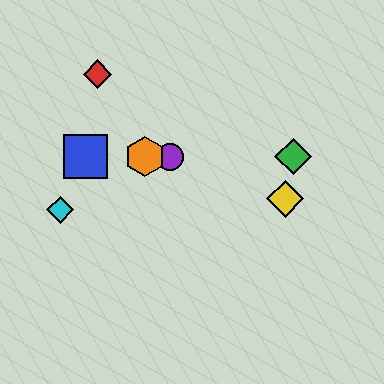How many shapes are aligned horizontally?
4 shapes (the blue square, the green diamond, the purple circle, the orange hexagon) are aligned horizontally.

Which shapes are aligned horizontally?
The blue square, the green diamond, the purple circle, the orange hexagon are aligned horizontally.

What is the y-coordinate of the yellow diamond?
The yellow diamond is at y≈199.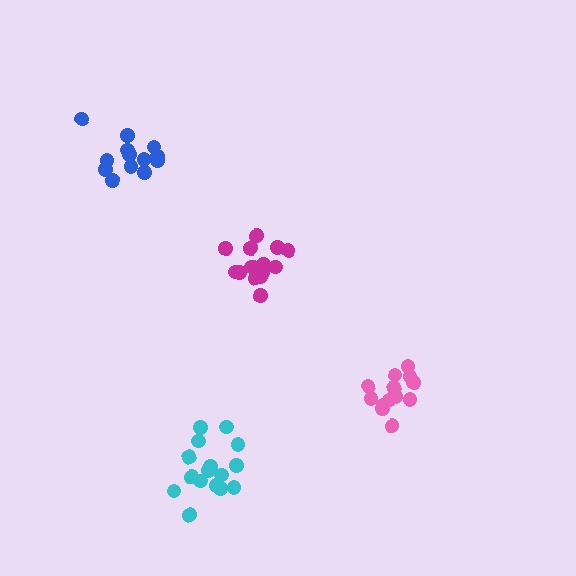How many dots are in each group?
Group 1: 13 dots, Group 2: 15 dots, Group 3: 16 dots, Group 4: 14 dots (58 total).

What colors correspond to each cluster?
The clusters are colored: blue, magenta, cyan, pink.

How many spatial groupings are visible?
There are 4 spatial groupings.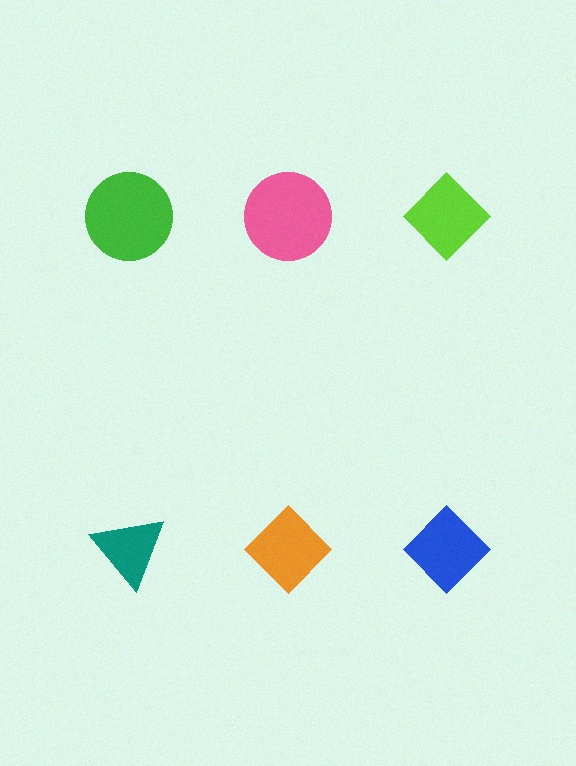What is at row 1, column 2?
A pink circle.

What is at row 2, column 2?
An orange diamond.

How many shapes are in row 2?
3 shapes.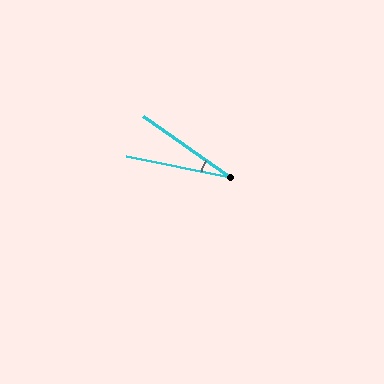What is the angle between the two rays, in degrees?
Approximately 24 degrees.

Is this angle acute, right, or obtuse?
It is acute.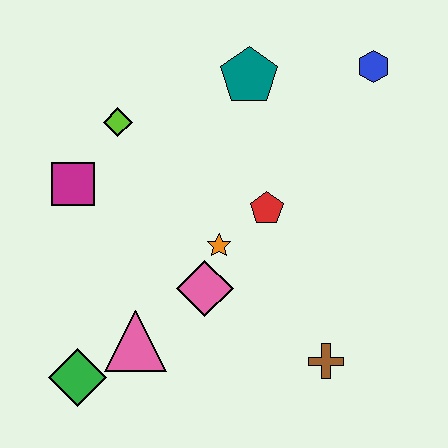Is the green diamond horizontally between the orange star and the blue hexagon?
No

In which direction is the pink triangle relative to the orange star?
The pink triangle is below the orange star.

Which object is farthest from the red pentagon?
The green diamond is farthest from the red pentagon.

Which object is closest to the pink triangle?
The green diamond is closest to the pink triangle.